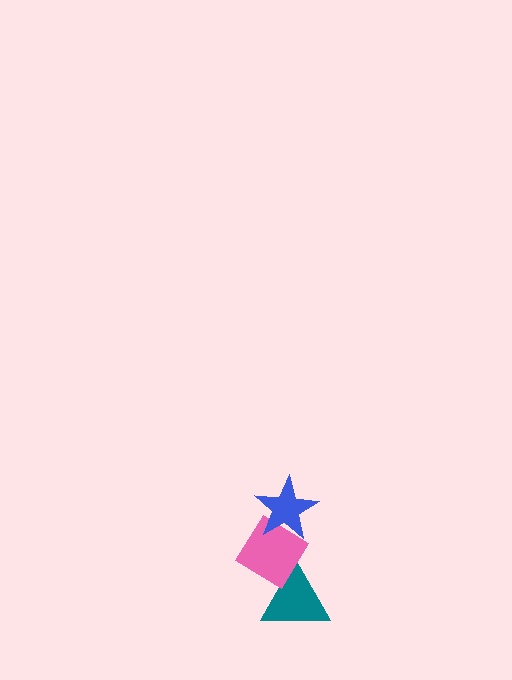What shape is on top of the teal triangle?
The pink diamond is on top of the teal triangle.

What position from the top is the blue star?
The blue star is 1st from the top.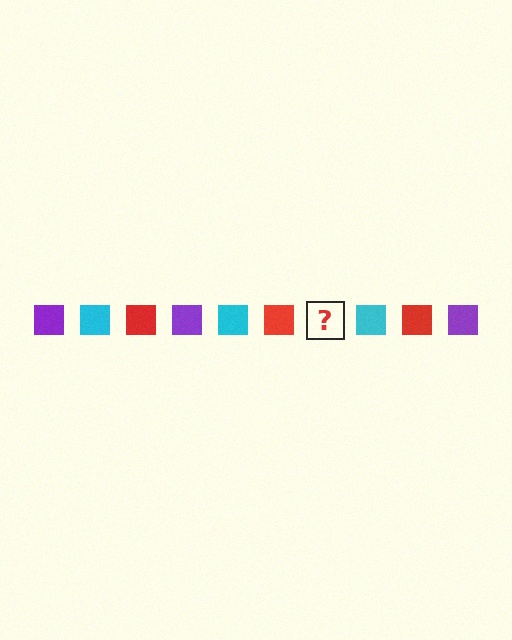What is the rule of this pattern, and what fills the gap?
The rule is that the pattern cycles through purple, cyan, red squares. The gap should be filled with a purple square.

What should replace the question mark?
The question mark should be replaced with a purple square.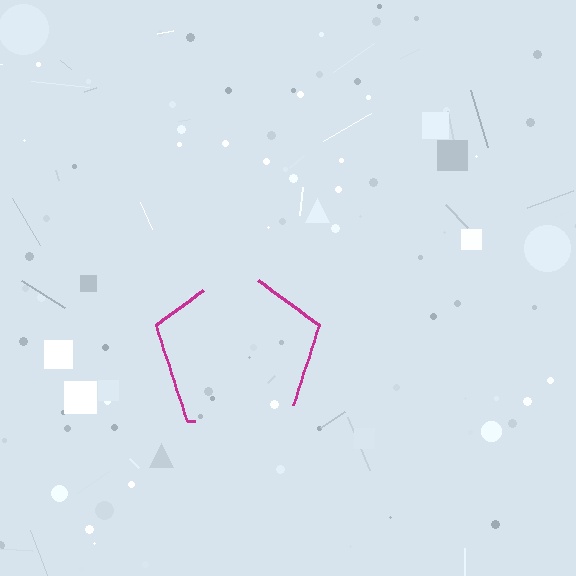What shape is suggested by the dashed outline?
The dashed outline suggests a pentagon.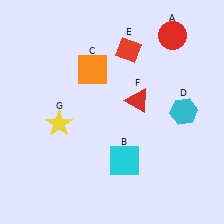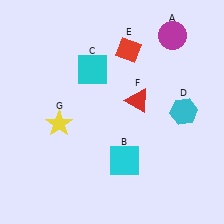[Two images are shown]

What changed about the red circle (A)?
In Image 1, A is red. In Image 2, it changed to magenta.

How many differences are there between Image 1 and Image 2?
There are 2 differences between the two images.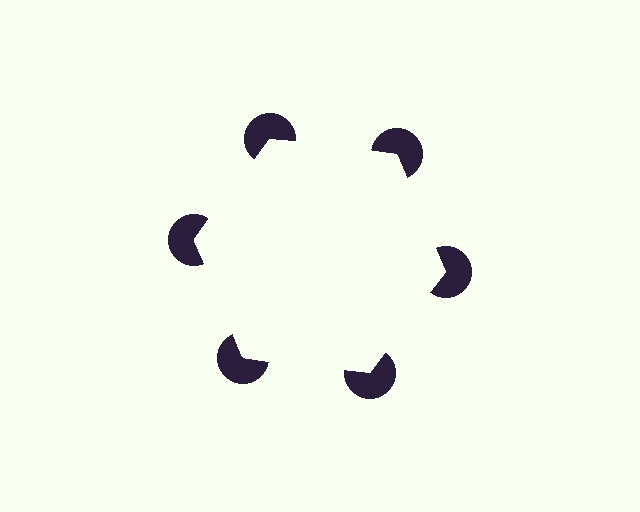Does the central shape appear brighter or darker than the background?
It typically appears slightly brighter than the background, even though no actual brightness change is drawn.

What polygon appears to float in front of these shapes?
An illusory hexagon — its edges are inferred from the aligned wedge cuts in the pac-man discs, not physically drawn.